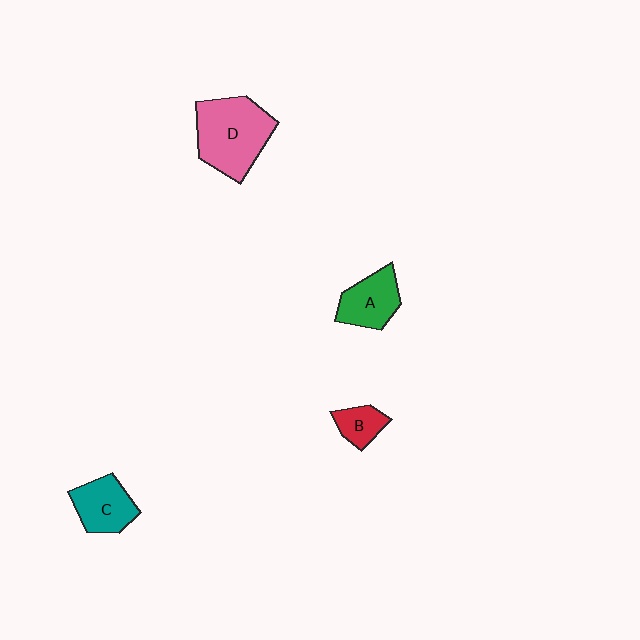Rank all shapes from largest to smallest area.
From largest to smallest: D (pink), C (teal), A (green), B (red).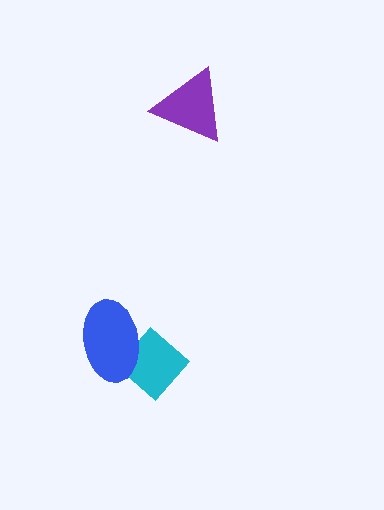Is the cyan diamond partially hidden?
Yes, it is partially covered by another shape.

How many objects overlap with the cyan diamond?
1 object overlaps with the cyan diamond.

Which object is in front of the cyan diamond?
The blue ellipse is in front of the cyan diamond.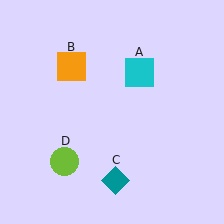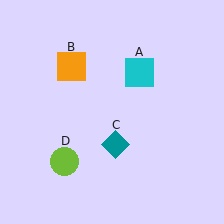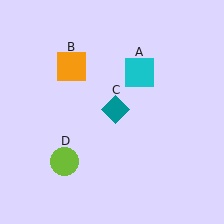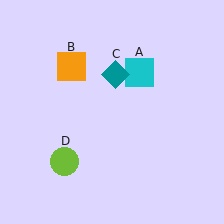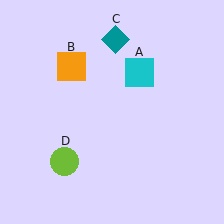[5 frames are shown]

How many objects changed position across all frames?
1 object changed position: teal diamond (object C).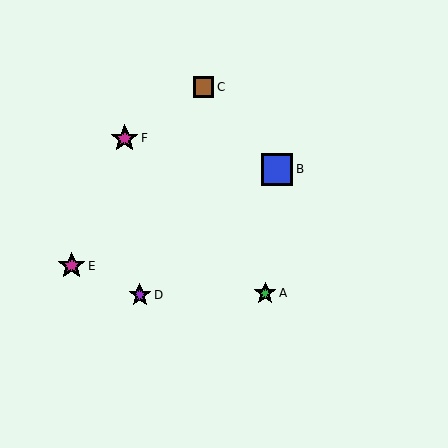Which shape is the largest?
The blue square (labeled B) is the largest.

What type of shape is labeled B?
Shape B is a blue square.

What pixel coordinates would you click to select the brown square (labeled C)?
Click at (204, 87) to select the brown square C.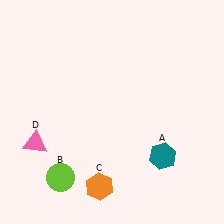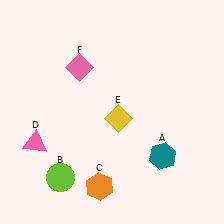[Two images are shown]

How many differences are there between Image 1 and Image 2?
There are 2 differences between the two images.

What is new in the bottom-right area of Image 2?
A yellow diamond (E) was added in the bottom-right area of Image 2.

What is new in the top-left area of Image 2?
A pink diamond (F) was added in the top-left area of Image 2.